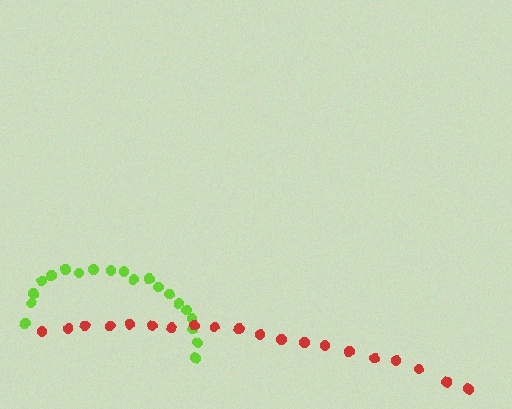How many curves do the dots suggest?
There are 2 distinct paths.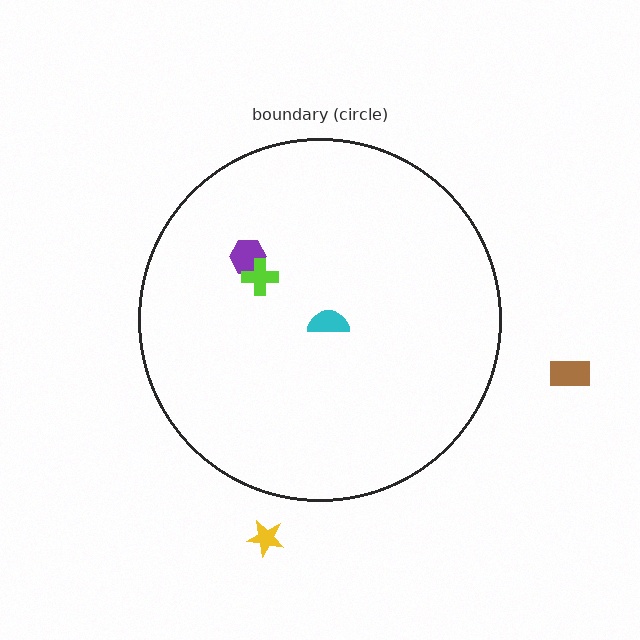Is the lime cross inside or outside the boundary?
Inside.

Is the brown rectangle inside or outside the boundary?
Outside.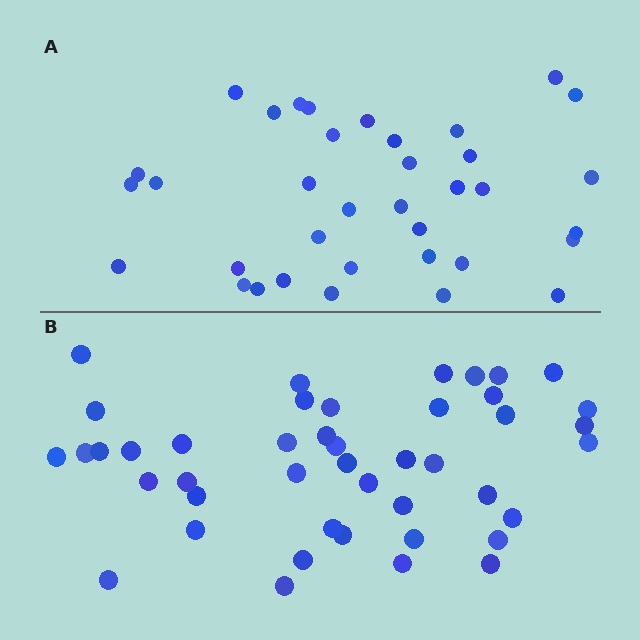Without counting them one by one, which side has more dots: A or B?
Region B (the bottom region) has more dots.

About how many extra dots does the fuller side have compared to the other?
Region B has roughly 8 or so more dots than region A.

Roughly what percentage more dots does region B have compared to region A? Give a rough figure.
About 20% more.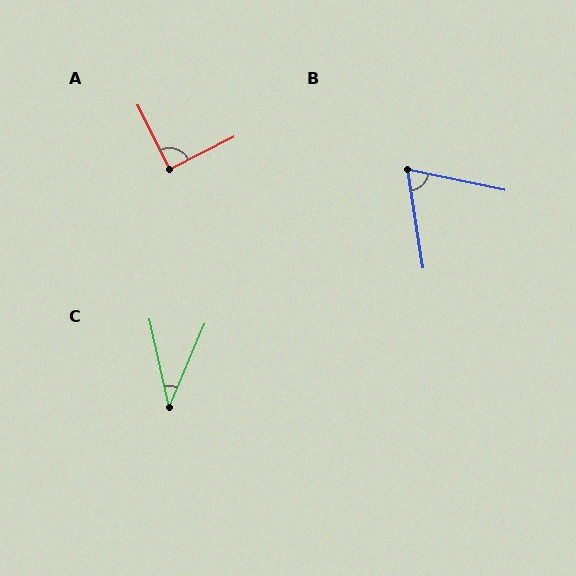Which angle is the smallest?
C, at approximately 35 degrees.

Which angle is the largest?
A, at approximately 89 degrees.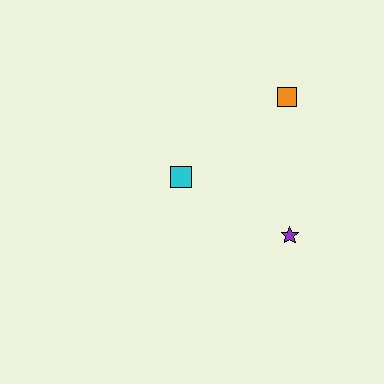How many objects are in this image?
There are 3 objects.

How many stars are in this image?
There is 1 star.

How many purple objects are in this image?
There is 1 purple object.